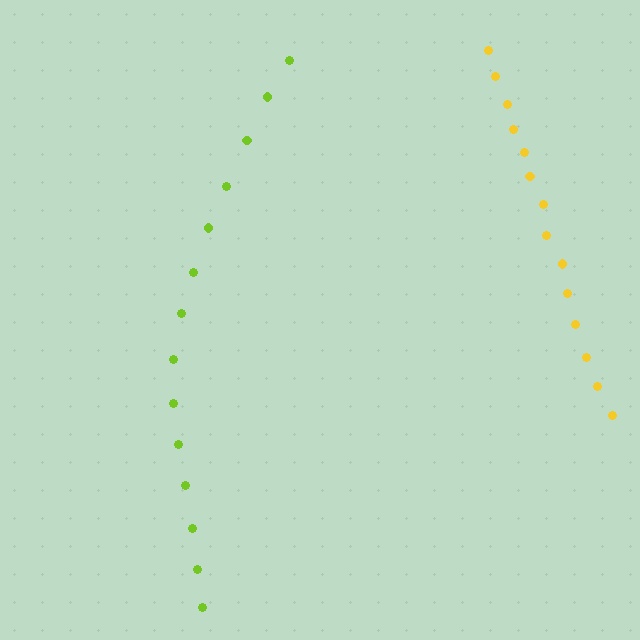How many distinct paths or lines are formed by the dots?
There are 2 distinct paths.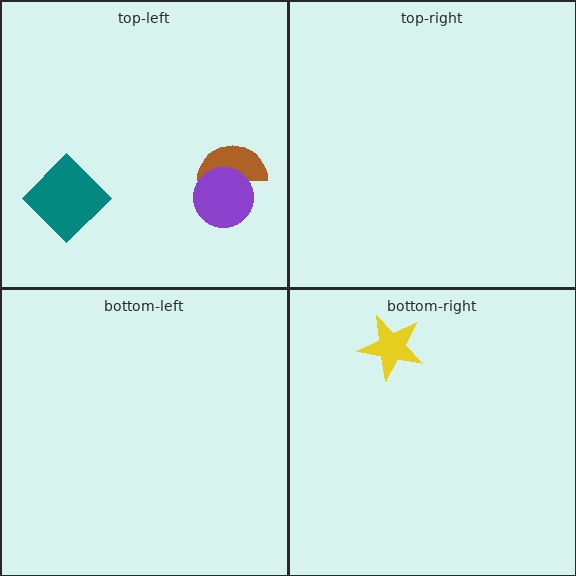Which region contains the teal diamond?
The top-left region.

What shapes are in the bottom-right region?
The yellow star.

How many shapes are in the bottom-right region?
1.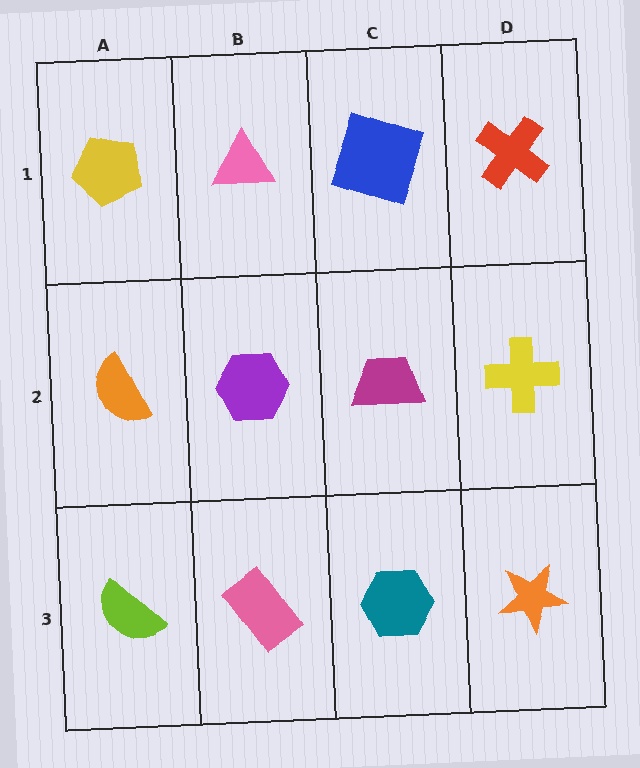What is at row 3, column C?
A teal hexagon.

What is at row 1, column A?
A yellow pentagon.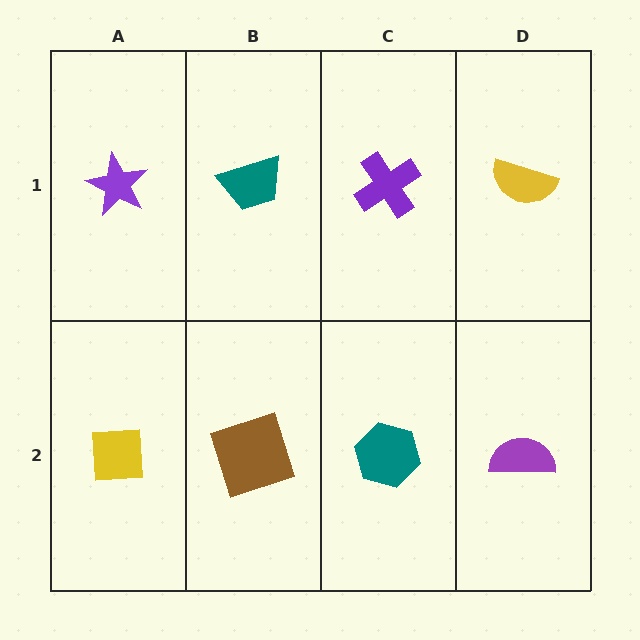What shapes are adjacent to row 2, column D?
A yellow semicircle (row 1, column D), a teal hexagon (row 2, column C).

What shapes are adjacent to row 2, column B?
A teal trapezoid (row 1, column B), a yellow square (row 2, column A), a teal hexagon (row 2, column C).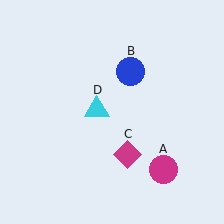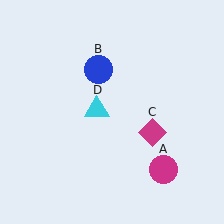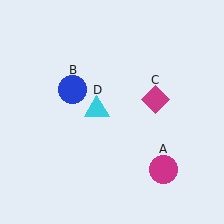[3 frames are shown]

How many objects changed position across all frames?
2 objects changed position: blue circle (object B), magenta diamond (object C).